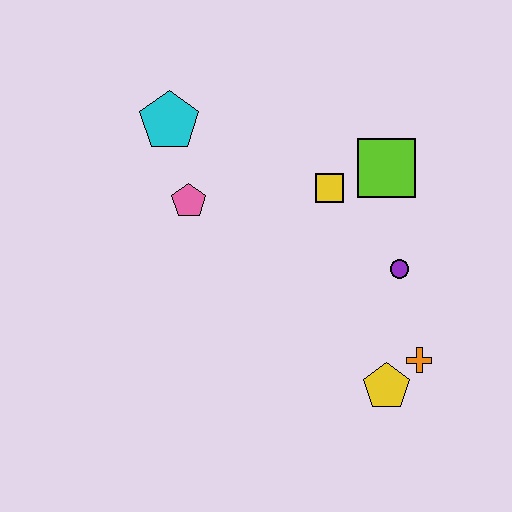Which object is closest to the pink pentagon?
The cyan pentagon is closest to the pink pentagon.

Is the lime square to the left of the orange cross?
Yes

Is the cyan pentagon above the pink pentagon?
Yes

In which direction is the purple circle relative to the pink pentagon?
The purple circle is to the right of the pink pentagon.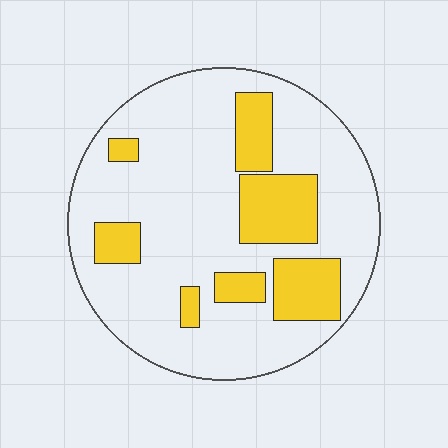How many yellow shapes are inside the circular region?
7.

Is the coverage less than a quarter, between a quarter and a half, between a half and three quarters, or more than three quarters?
Less than a quarter.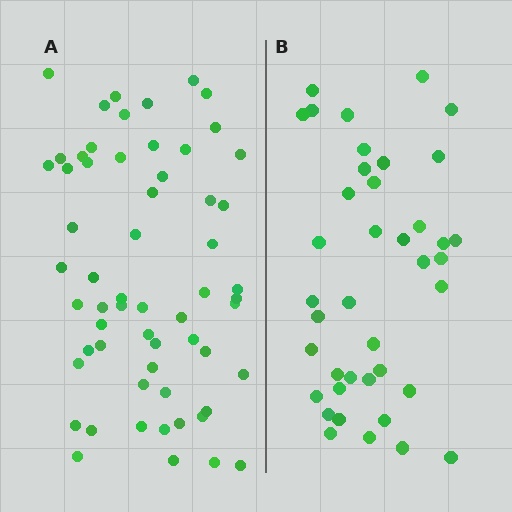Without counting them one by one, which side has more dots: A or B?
Region A (the left region) has more dots.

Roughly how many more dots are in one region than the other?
Region A has approximately 20 more dots than region B.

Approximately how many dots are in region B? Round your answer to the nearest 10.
About 40 dots.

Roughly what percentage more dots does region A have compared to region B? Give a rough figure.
About 50% more.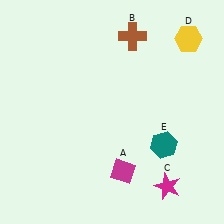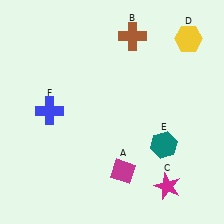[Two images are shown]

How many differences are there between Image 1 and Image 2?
There is 1 difference between the two images.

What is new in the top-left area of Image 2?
A blue cross (F) was added in the top-left area of Image 2.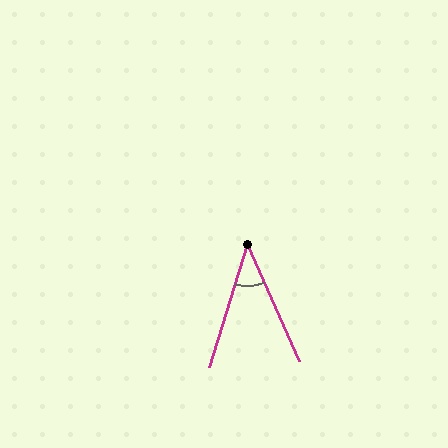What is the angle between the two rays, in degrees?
Approximately 41 degrees.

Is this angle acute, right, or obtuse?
It is acute.